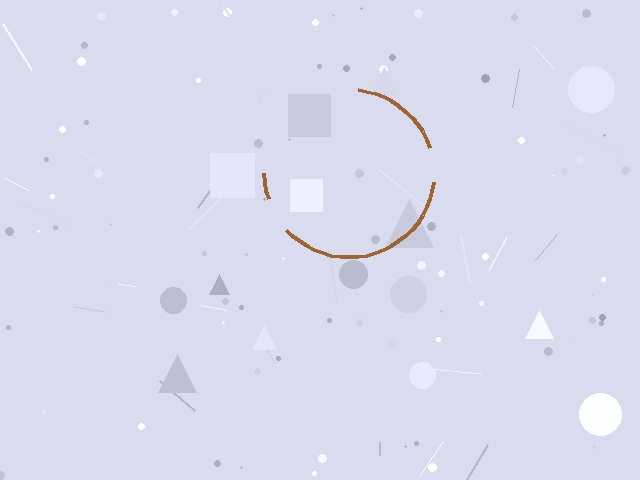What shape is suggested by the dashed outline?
The dashed outline suggests a circle.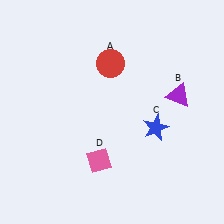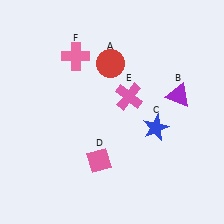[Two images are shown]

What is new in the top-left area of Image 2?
A pink cross (F) was added in the top-left area of Image 2.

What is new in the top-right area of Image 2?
A pink cross (E) was added in the top-right area of Image 2.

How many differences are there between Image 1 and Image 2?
There are 2 differences between the two images.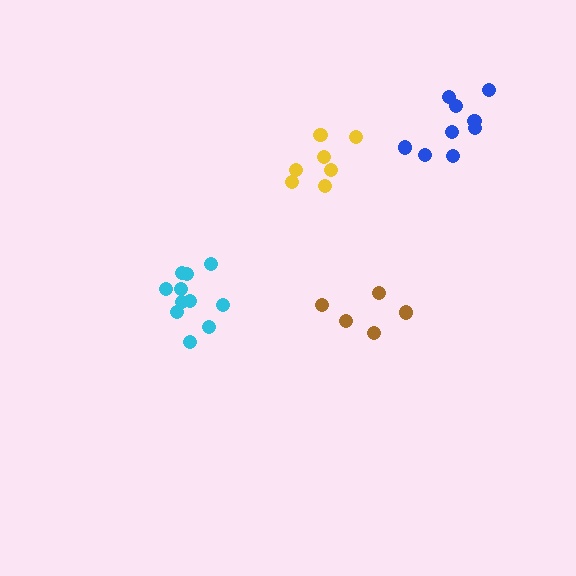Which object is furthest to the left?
The cyan cluster is leftmost.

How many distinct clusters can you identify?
There are 4 distinct clusters.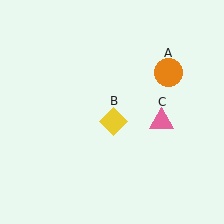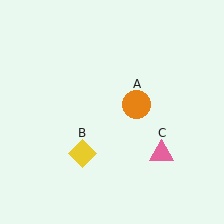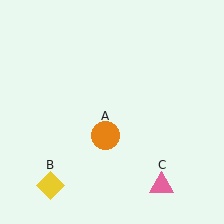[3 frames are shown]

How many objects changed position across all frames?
3 objects changed position: orange circle (object A), yellow diamond (object B), pink triangle (object C).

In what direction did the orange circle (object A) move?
The orange circle (object A) moved down and to the left.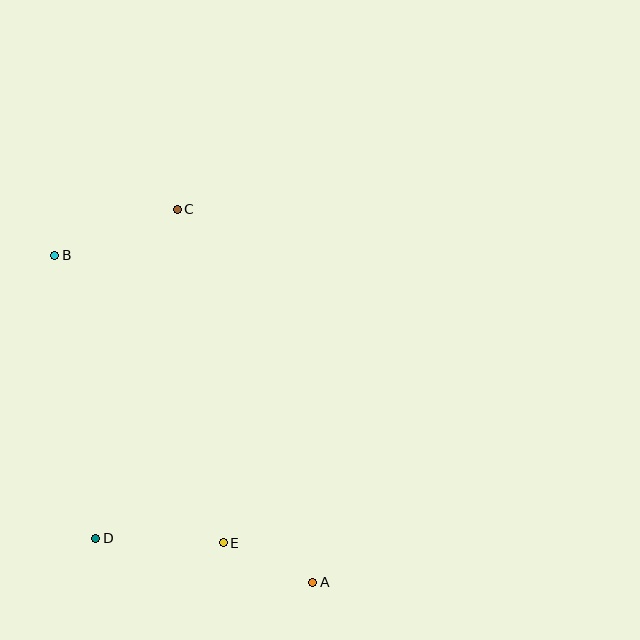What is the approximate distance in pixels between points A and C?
The distance between A and C is approximately 397 pixels.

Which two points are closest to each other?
Points A and E are closest to each other.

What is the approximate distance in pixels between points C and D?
The distance between C and D is approximately 339 pixels.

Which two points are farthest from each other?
Points A and B are farthest from each other.